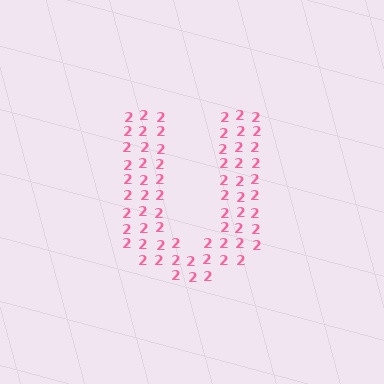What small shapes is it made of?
It is made of small digit 2's.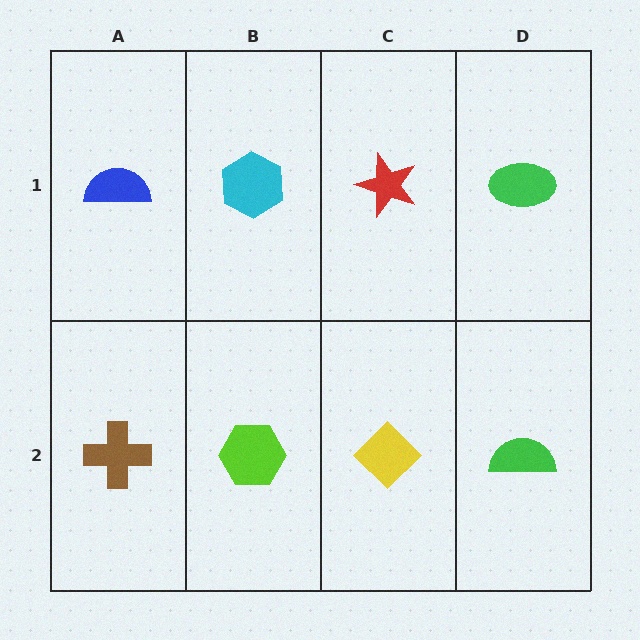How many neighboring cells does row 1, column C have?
3.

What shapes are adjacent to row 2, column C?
A red star (row 1, column C), a lime hexagon (row 2, column B), a green semicircle (row 2, column D).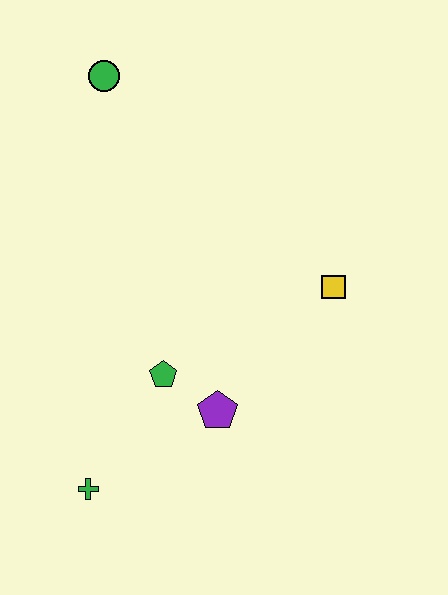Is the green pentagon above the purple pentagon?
Yes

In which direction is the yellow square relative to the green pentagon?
The yellow square is to the right of the green pentagon.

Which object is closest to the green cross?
The green pentagon is closest to the green cross.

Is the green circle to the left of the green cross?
No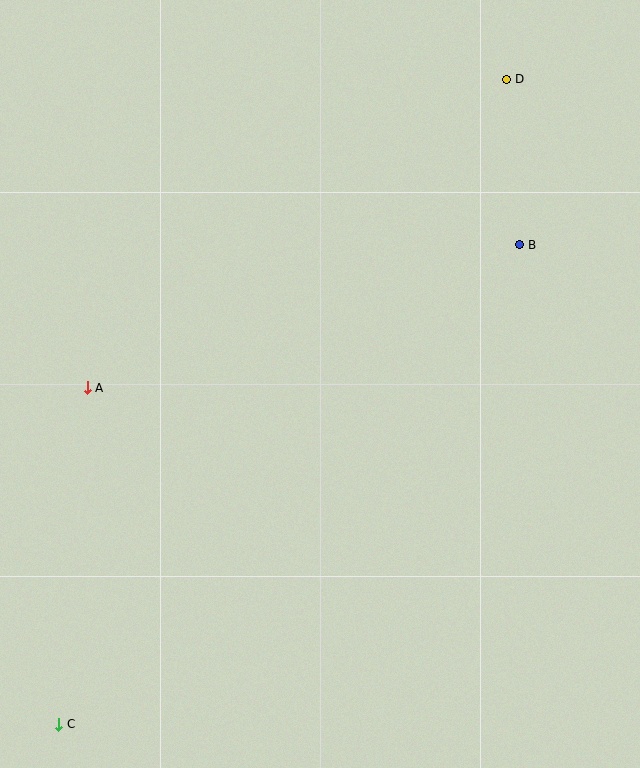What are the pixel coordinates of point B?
Point B is at (520, 245).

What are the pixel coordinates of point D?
Point D is at (507, 79).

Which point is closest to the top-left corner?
Point A is closest to the top-left corner.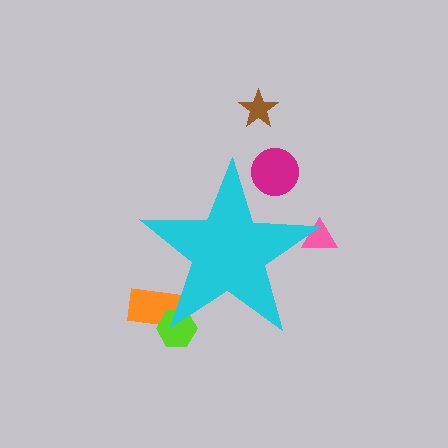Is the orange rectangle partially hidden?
Yes, the orange rectangle is partially hidden behind the cyan star.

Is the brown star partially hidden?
No, the brown star is fully visible.